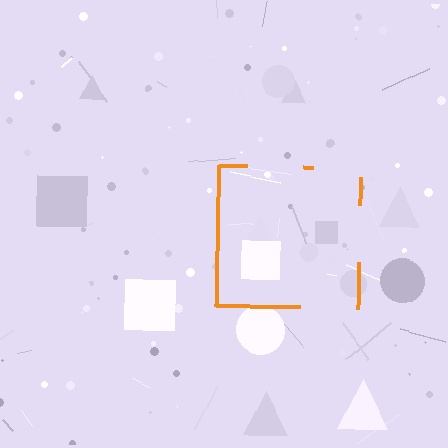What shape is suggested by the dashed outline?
The dashed outline suggests a square.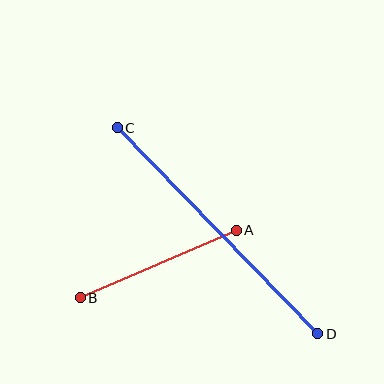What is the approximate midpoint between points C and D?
The midpoint is at approximately (217, 231) pixels.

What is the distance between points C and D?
The distance is approximately 287 pixels.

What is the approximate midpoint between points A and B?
The midpoint is at approximately (158, 264) pixels.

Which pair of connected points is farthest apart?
Points C and D are farthest apart.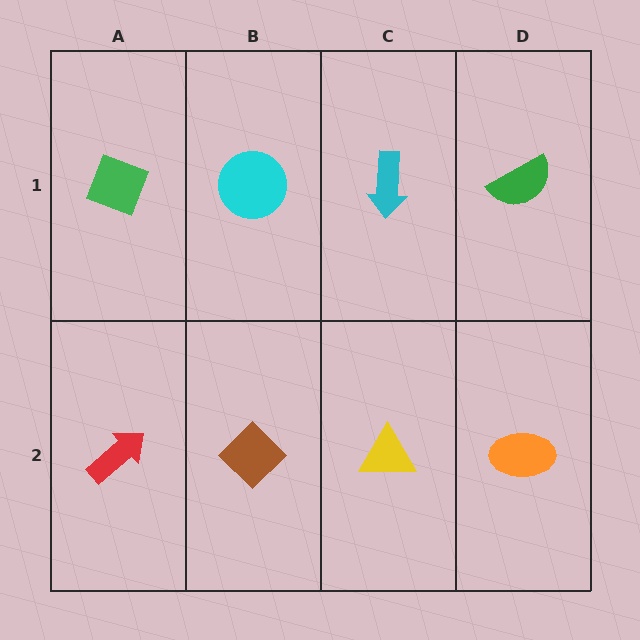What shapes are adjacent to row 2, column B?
A cyan circle (row 1, column B), a red arrow (row 2, column A), a yellow triangle (row 2, column C).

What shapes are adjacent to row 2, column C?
A cyan arrow (row 1, column C), a brown diamond (row 2, column B), an orange ellipse (row 2, column D).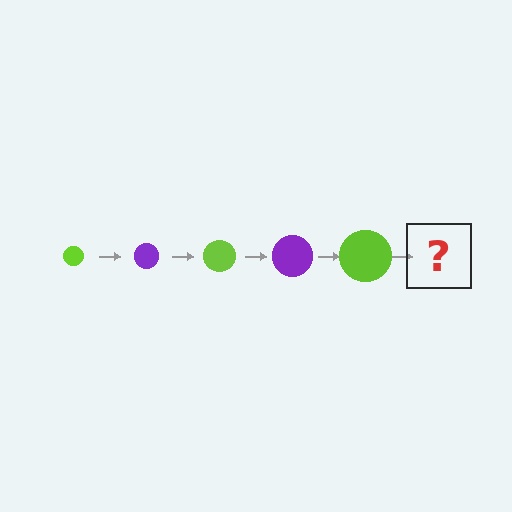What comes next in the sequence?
The next element should be a purple circle, larger than the previous one.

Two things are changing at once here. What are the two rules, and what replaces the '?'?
The two rules are that the circle grows larger each step and the color cycles through lime and purple. The '?' should be a purple circle, larger than the previous one.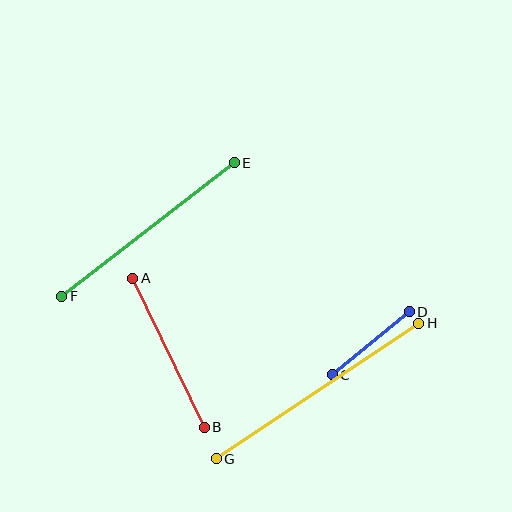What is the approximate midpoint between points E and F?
The midpoint is at approximately (148, 230) pixels.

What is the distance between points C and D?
The distance is approximately 100 pixels.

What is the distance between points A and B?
The distance is approximately 165 pixels.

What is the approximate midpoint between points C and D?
The midpoint is at approximately (371, 343) pixels.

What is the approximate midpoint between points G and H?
The midpoint is at approximately (318, 391) pixels.